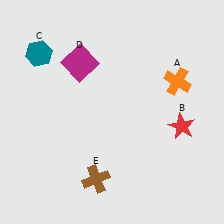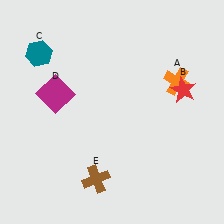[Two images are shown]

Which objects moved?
The objects that moved are: the red star (B), the magenta square (D).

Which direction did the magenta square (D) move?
The magenta square (D) moved down.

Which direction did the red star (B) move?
The red star (B) moved up.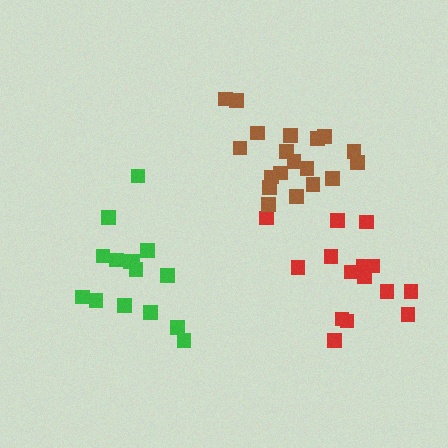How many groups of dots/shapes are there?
There are 3 groups.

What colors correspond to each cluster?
The clusters are colored: red, brown, green.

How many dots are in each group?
Group 1: 15 dots, Group 2: 19 dots, Group 3: 15 dots (49 total).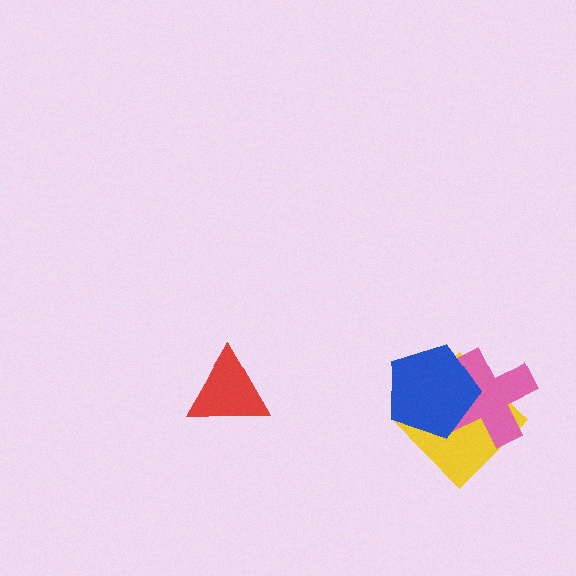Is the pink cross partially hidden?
Yes, it is partially covered by another shape.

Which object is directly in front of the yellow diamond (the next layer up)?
The pink cross is directly in front of the yellow diamond.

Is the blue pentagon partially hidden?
No, no other shape covers it.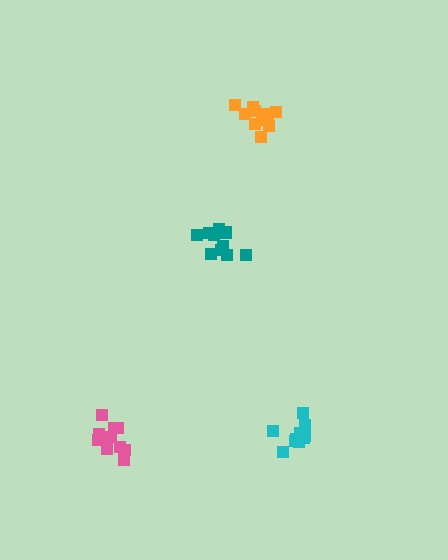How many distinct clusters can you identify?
There are 4 distinct clusters.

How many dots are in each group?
Group 1: 11 dots, Group 2: 11 dots, Group 3: 11 dots, Group 4: 11 dots (44 total).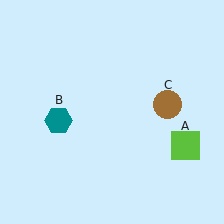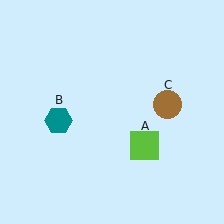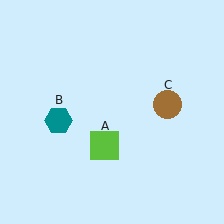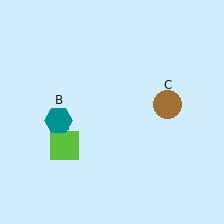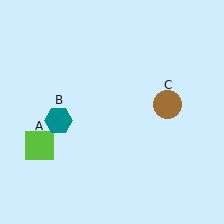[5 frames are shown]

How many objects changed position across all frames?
1 object changed position: lime square (object A).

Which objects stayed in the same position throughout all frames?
Teal hexagon (object B) and brown circle (object C) remained stationary.